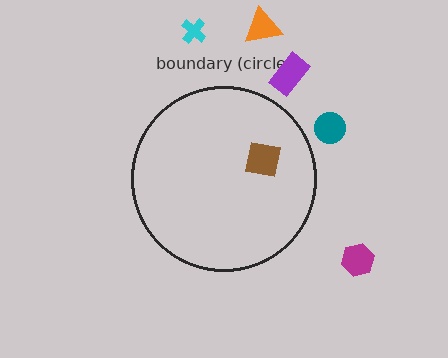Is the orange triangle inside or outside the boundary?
Outside.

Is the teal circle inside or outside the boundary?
Outside.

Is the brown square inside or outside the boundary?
Inside.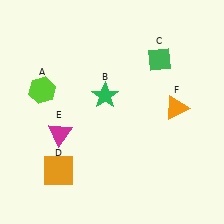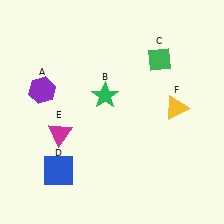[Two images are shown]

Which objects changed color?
A changed from lime to purple. D changed from orange to blue. F changed from orange to yellow.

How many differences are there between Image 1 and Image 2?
There are 3 differences between the two images.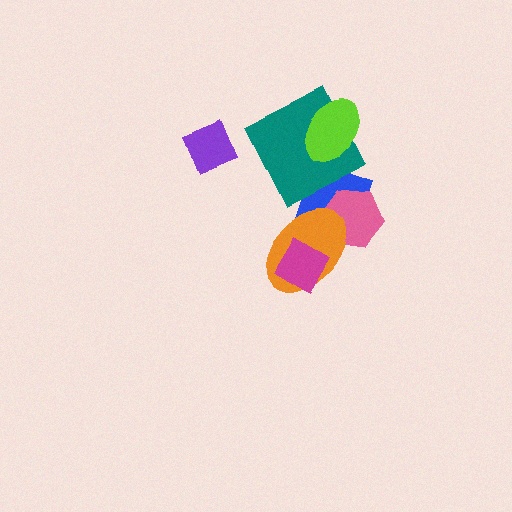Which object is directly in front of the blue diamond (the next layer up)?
The teal square is directly in front of the blue diamond.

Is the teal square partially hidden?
Yes, it is partially covered by another shape.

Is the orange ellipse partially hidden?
Yes, it is partially covered by another shape.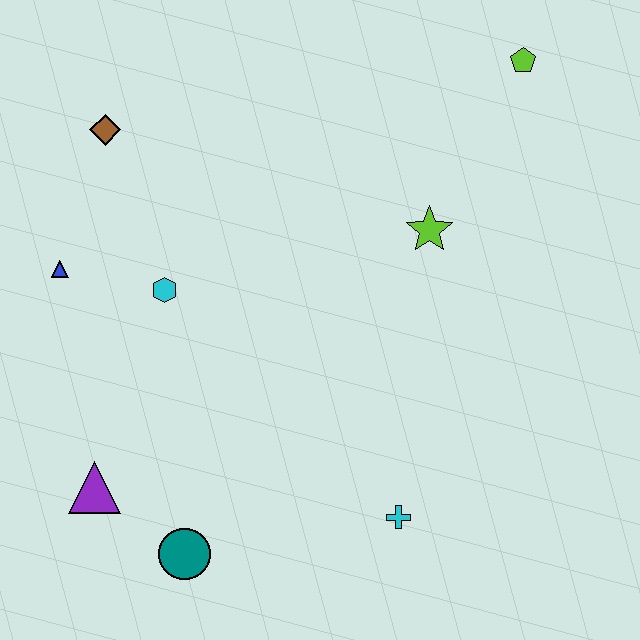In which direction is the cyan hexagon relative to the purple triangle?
The cyan hexagon is above the purple triangle.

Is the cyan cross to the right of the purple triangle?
Yes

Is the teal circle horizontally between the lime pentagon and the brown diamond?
Yes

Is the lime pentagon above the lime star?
Yes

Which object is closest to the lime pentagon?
The lime star is closest to the lime pentagon.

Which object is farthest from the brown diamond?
The cyan cross is farthest from the brown diamond.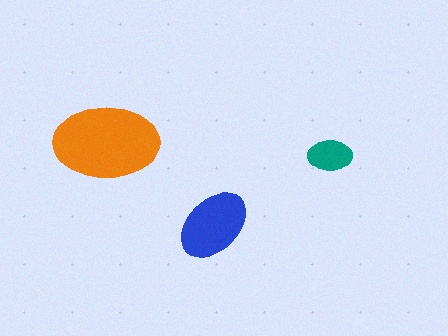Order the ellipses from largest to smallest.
the orange one, the blue one, the teal one.